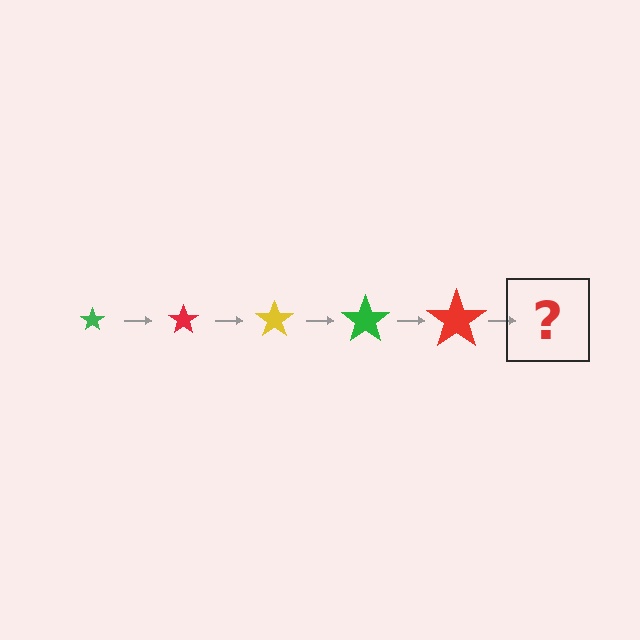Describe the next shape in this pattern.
It should be a yellow star, larger than the previous one.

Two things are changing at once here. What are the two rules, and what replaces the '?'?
The two rules are that the star grows larger each step and the color cycles through green, red, and yellow. The '?' should be a yellow star, larger than the previous one.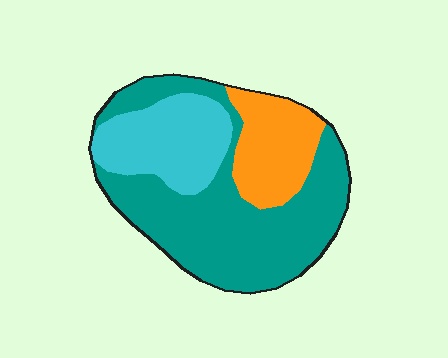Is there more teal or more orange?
Teal.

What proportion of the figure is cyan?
Cyan takes up about one quarter (1/4) of the figure.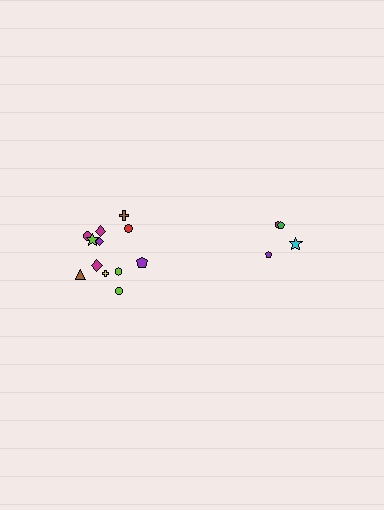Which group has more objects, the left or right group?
The left group.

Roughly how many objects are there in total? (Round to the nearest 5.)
Roughly 15 objects in total.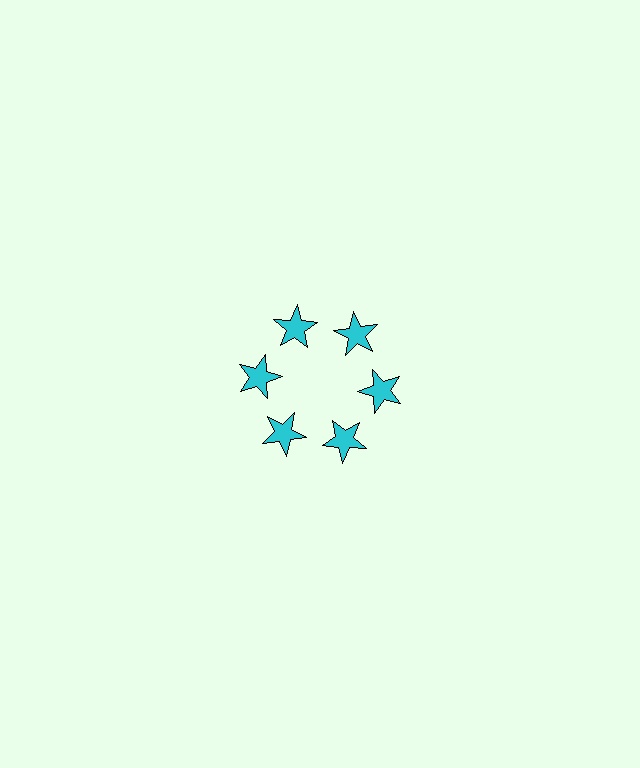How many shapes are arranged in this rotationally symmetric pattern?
There are 6 shapes, arranged in 6 groups of 1.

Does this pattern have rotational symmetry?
Yes, this pattern has 6-fold rotational symmetry. It looks the same after rotating 60 degrees around the center.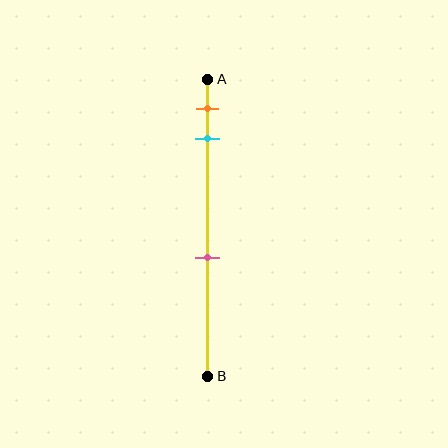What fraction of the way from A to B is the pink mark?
The pink mark is approximately 60% (0.6) of the way from A to B.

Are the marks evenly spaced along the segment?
No, the marks are not evenly spaced.